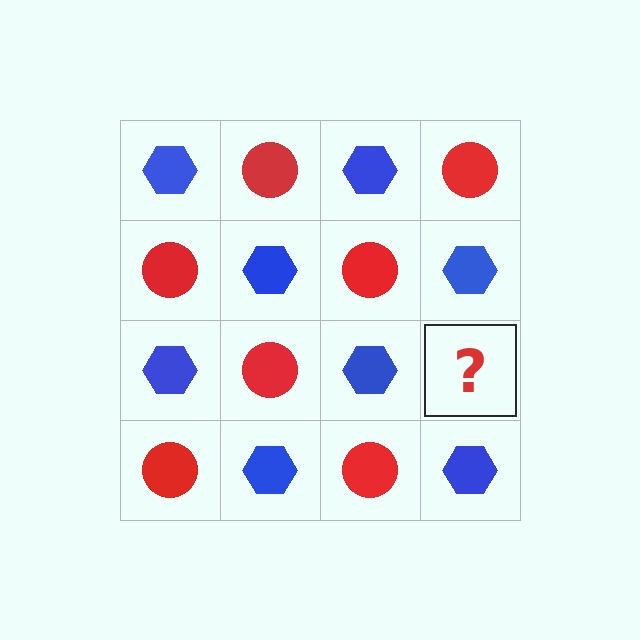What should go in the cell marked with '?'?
The missing cell should contain a red circle.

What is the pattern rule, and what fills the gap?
The rule is that it alternates blue hexagon and red circle in a checkerboard pattern. The gap should be filled with a red circle.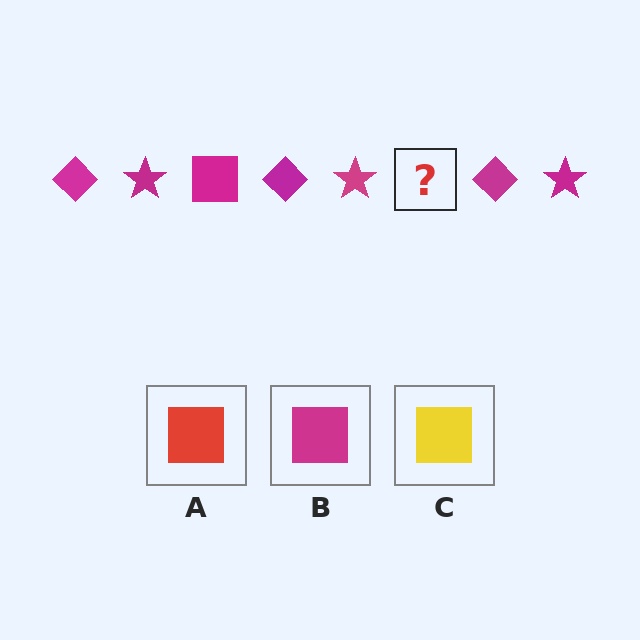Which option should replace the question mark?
Option B.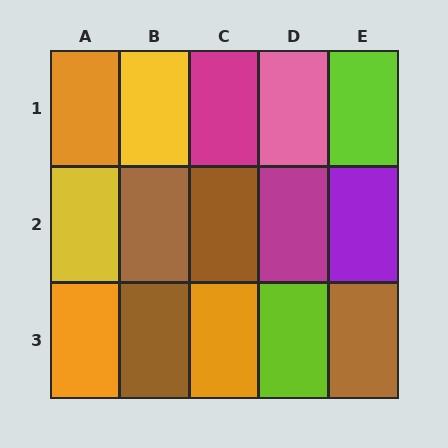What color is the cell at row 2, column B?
Brown.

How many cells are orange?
3 cells are orange.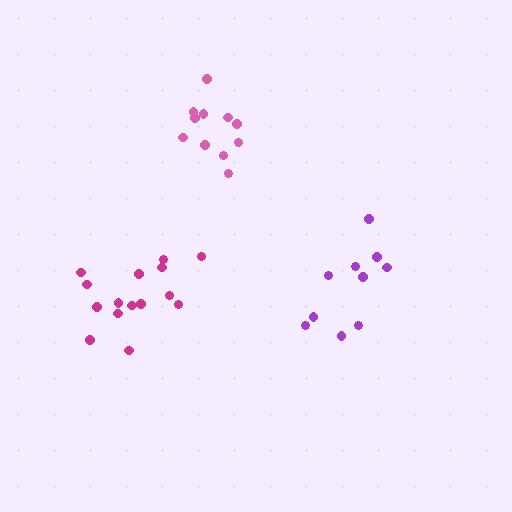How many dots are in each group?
Group 1: 11 dots, Group 2: 10 dots, Group 3: 15 dots (36 total).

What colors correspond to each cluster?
The clusters are colored: pink, purple, magenta.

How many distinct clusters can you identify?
There are 3 distinct clusters.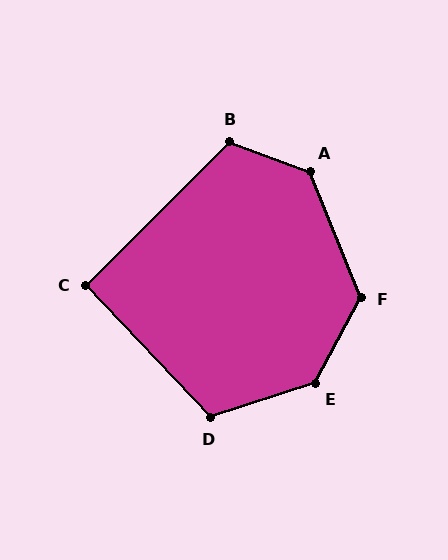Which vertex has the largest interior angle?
E, at approximately 136 degrees.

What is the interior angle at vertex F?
Approximately 130 degrees (obtuse).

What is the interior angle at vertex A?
Approximately 133 degrees (obtuse).